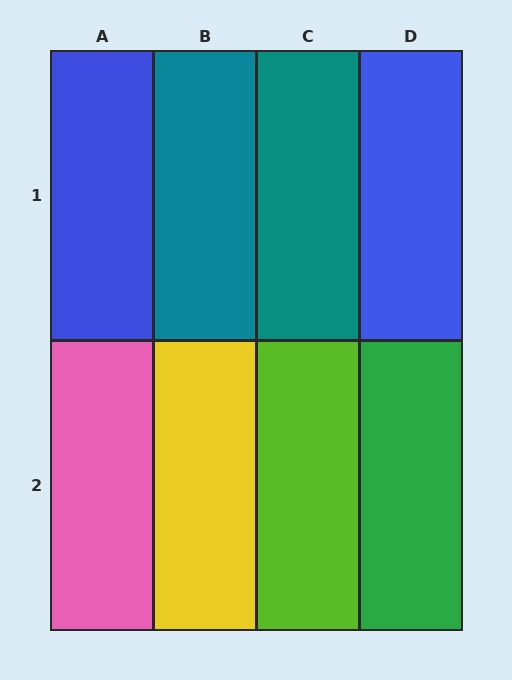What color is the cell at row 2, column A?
Pink.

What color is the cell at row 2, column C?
Lime.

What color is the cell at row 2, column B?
Yellow.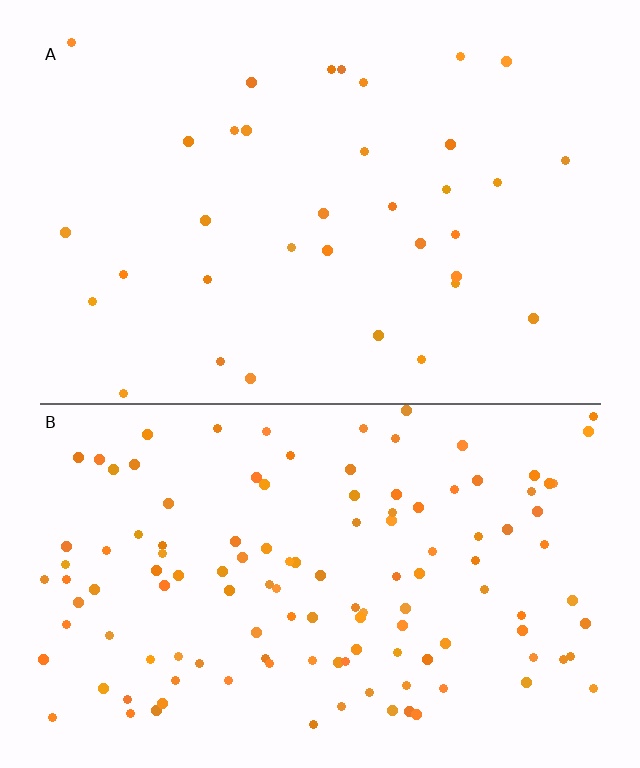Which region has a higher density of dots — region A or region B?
B (the bottom).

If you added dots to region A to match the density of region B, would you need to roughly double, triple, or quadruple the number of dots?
Approximately quadruple.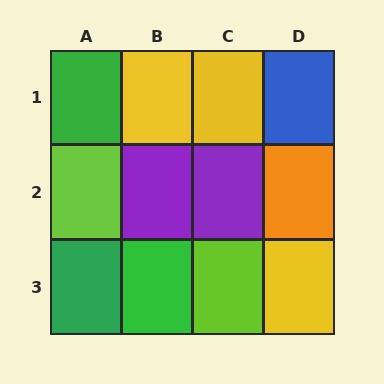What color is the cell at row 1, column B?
Yellow.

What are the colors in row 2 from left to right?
Lime, purple, purple, orange.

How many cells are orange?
1 cell is orange.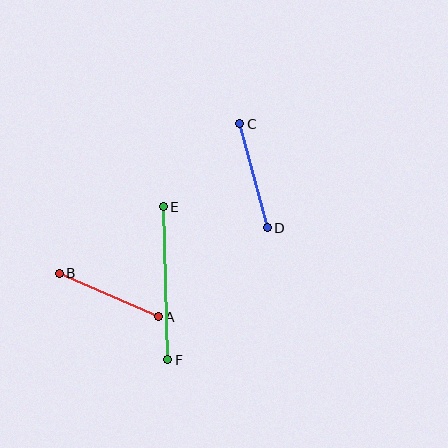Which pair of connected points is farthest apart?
Points E and F are farthest apart.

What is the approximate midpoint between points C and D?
The midpoint is at approximately (253, 176) pixels.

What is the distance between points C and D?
The distance is approximately 107 pixels.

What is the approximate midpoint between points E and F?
The midpoint is at approximately (166, 283) pixels.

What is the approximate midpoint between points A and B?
The midpoint is at approximately (109, 295) pixels.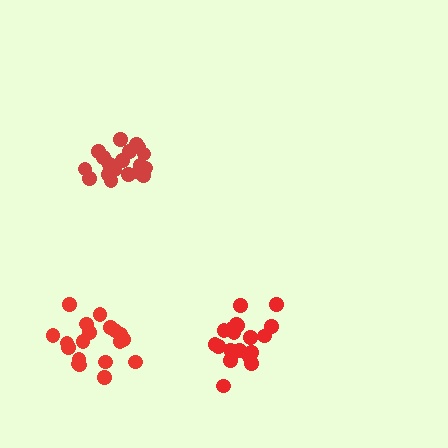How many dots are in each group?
Group 1: 19 dots, Group 2: 19 dots, Group 3: 19 dots (57 total).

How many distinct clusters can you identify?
There are 3 distinct clusters.